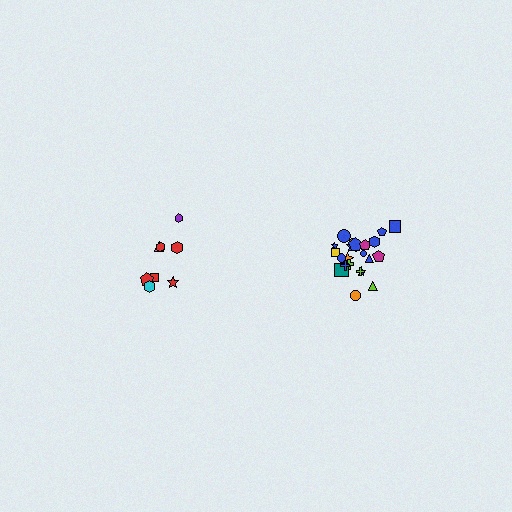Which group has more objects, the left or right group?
The right group.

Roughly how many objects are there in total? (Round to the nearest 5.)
Roughly 30 objects in total.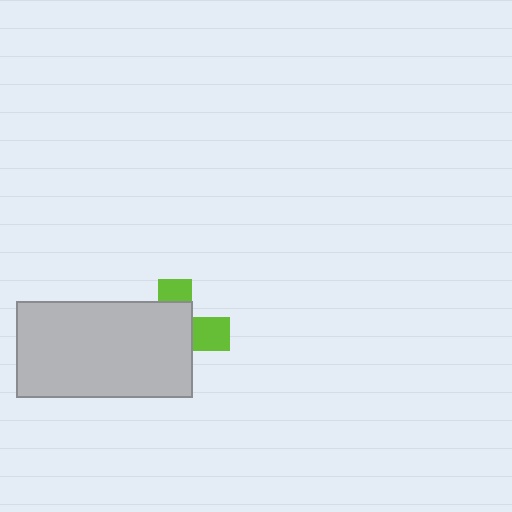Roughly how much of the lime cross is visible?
A small part of it is visible (roughly 31%).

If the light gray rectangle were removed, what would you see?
You would see the complete lime cross.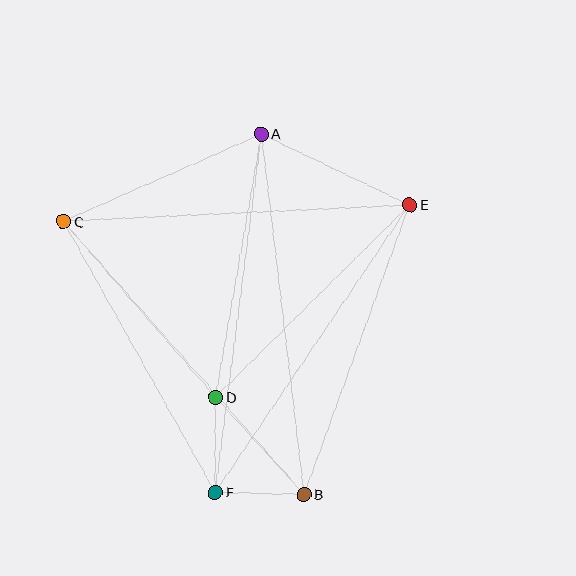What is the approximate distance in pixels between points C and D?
The distance between C and D is approximately 232 pixels.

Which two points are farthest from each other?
Points B and C are farthest from each other.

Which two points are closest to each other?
Points B and F are closest to each other.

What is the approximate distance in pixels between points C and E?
The distance between C and E is approximately 346 pixels.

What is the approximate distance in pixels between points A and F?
The distance between A and F is approximately 361 pixels.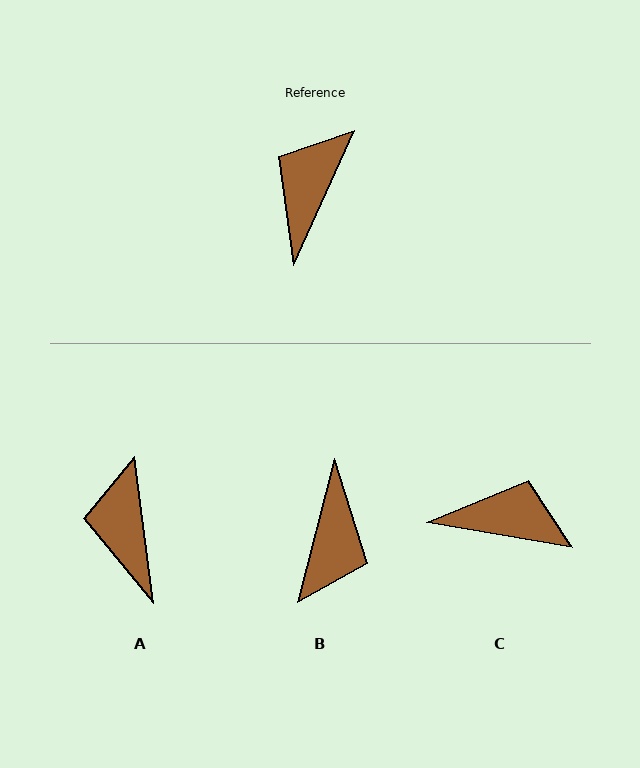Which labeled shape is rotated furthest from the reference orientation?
B, about 170 degrees away.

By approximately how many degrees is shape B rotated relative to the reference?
Approximately 170 degrees clockwise.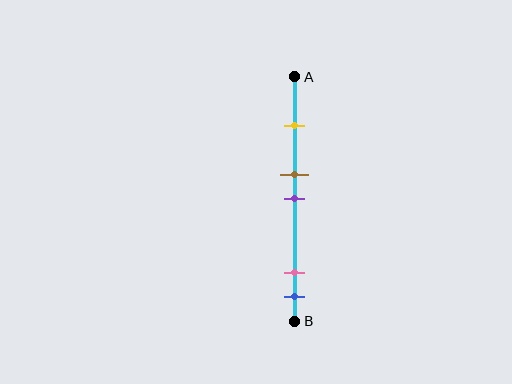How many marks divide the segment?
There are 5 marks dividing the segment.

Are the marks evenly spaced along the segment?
No, the marks are not evenly spaced.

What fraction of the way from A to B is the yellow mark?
The yellow mark is approximately 20% (0.2) of the way from A to B.